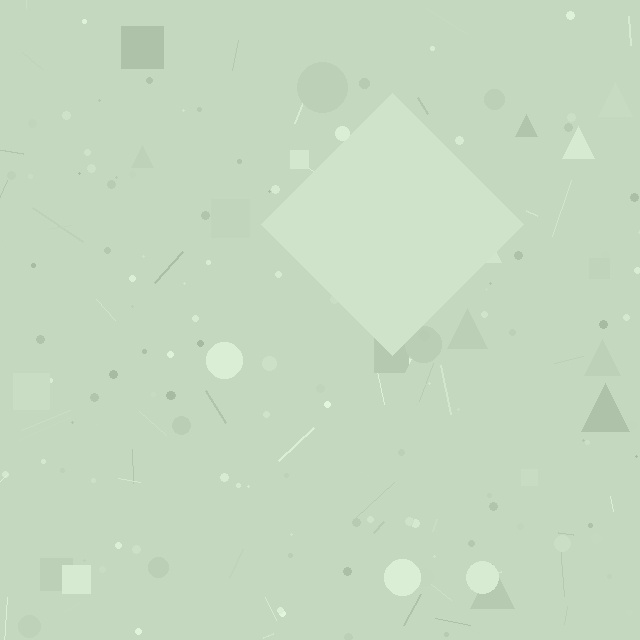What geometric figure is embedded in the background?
A diamond is embedded in the background.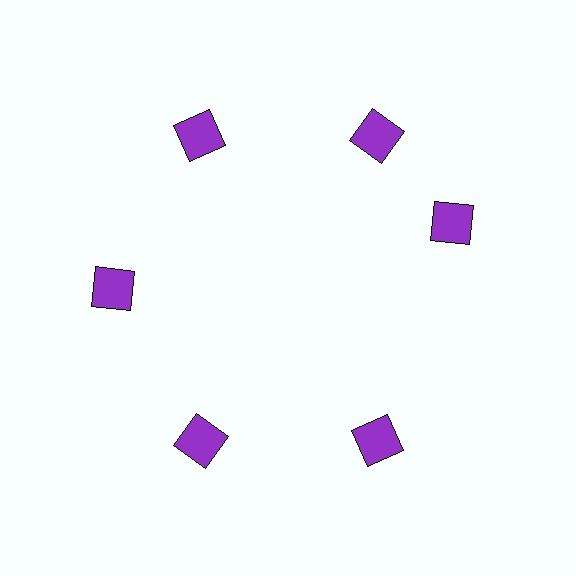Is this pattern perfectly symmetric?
No. The 6 purple squares are arranged in a ring, but one element near the 3 o'clock position is rotated out of alignment along the ring, breaking the 6-fold rotational symmetry.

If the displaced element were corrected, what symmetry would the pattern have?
It would have 6-fold rotational symmetry — the pattern would map onto itself every 60 degrees.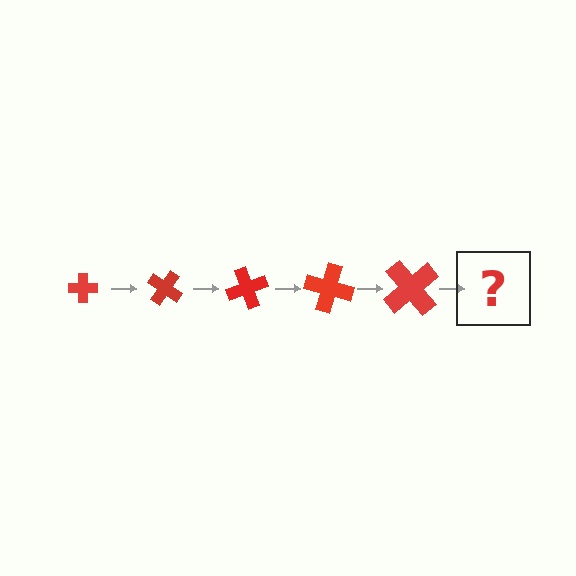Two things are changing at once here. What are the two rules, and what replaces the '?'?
The two rules are that the cross grows larger each step and it rotates 35 degrees each step. The '?' should be a cross, larger than the previous one and rotated 175 degrees from the start.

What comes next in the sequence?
The next element should be a cross, larger than the previous one and rotated 175 degrees from the start.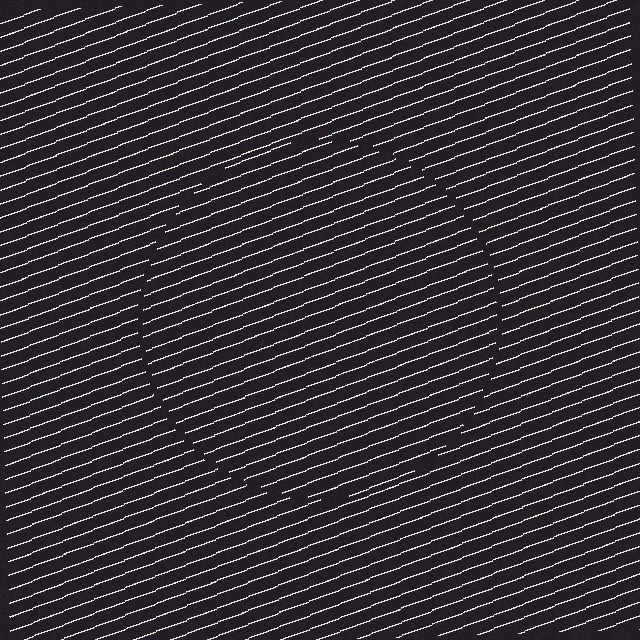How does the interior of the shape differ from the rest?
The interior of the shape contains the same grating, shifted by half a period — the contour is defined by the phase discontinuity where line-ends from the inner and outer gratings abut.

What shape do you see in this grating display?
An illusory circle. The interior of the shape contains the same grating, shifted by half a period — the contour is defined by the phase discontinuity where line-ends from the inner and outer gratings abut.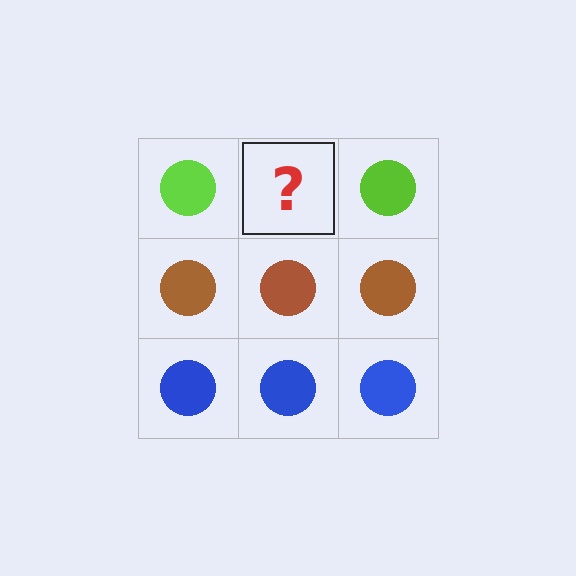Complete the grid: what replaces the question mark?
The question mark should be replaced with a lime circle.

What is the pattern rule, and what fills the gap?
The rule is that each row has a consistent color. The gap should be filled with a lime circle.